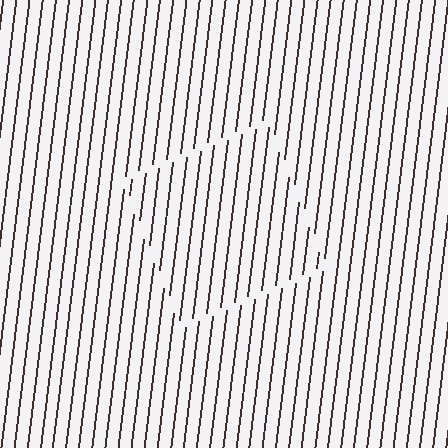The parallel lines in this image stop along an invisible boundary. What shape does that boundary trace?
An illusory square. The interior of the shape contains the same grating, shifted by half a period — the contour is defined by the phase discontinuity where line-ends from the inner and outer gratings abut.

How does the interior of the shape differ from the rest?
The interior of the shape contains the same grating, shifted by half a period — the contour is defined by the phase discontinuity where line-ends from the inner and outer gratings abut.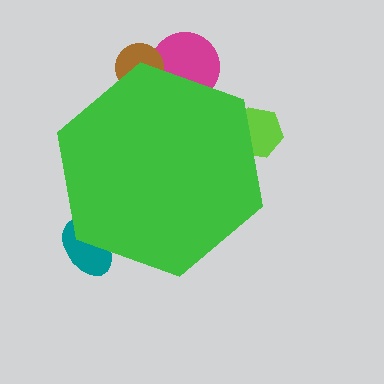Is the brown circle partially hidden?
Yes, the brown circle is partially hidden behind the green hexagon.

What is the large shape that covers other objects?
A green hexagon.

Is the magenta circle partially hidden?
Yes, the magenta circle is partially hidden behind the green hexagon.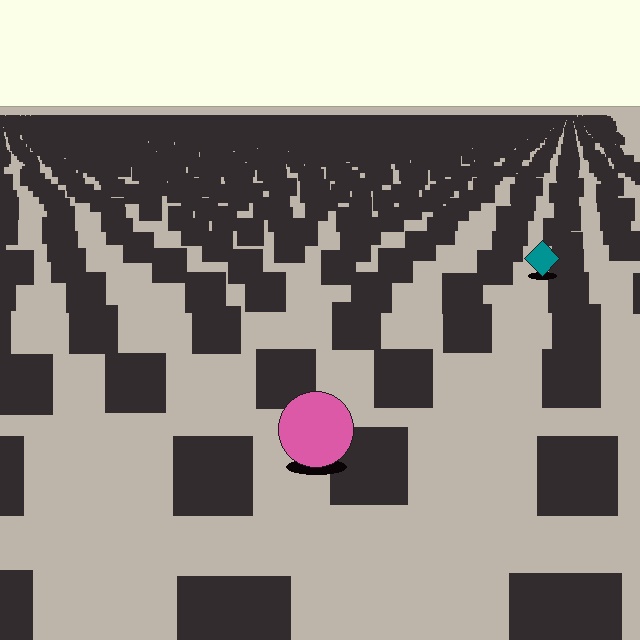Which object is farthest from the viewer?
The teal diamond is farthest from the viewer. It appears smaller and the ground texture around it is denser.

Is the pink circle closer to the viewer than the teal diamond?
Yes. The pink circle is closer — you can tell from the texture gradient: the ground texture is coarser near it.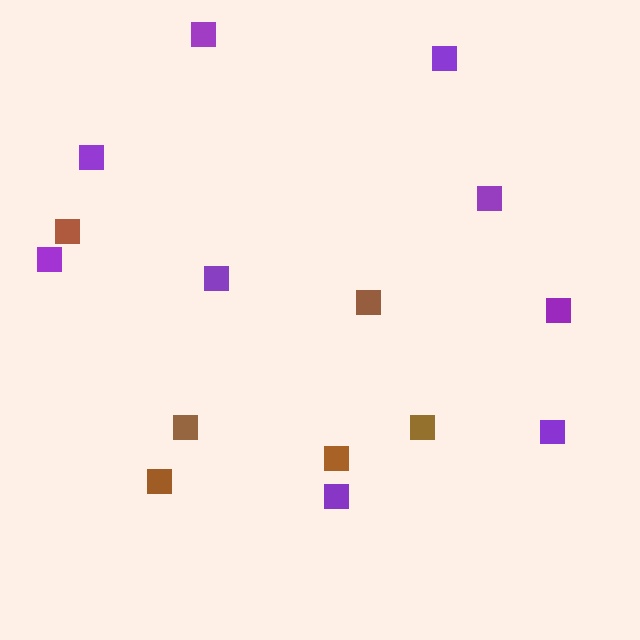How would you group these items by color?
There are 2 groups: one group of purple squares (9) and one group of brown squares (6).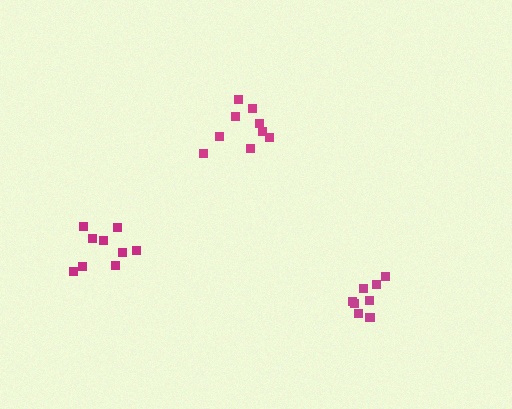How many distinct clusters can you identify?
There are 3 distinct clusters.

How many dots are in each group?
Group 1: 9 dots, Group 2: 9 dots, Group 3: 8 dots (26 total).